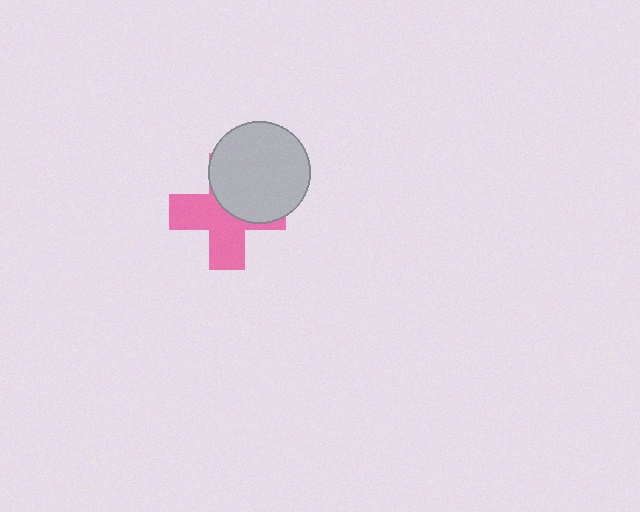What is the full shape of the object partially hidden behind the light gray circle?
The partially hidden object is a pink cross.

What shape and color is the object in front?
The object in front is a light gray circle.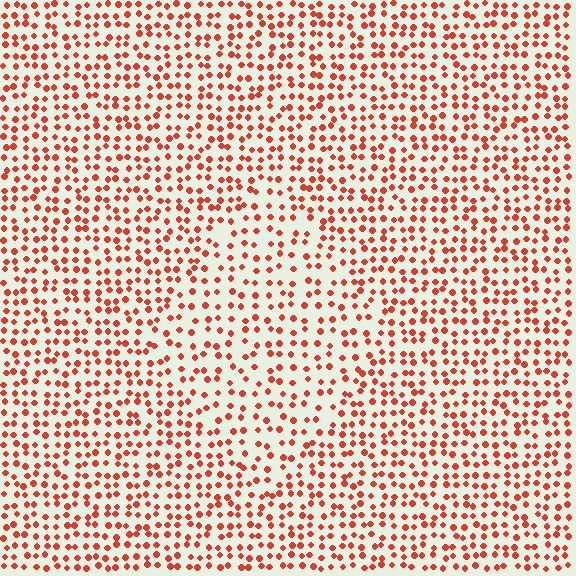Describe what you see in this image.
The image contains small red elements arranged at two different densities. A diamond-shaped region is visible where the elements are less densely packed than the surrounding area.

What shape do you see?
I see a diamond.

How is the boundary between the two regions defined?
The boundary is defined by a change in element density (approximately 1.5x ratio). All elements are the same color, size, and shape.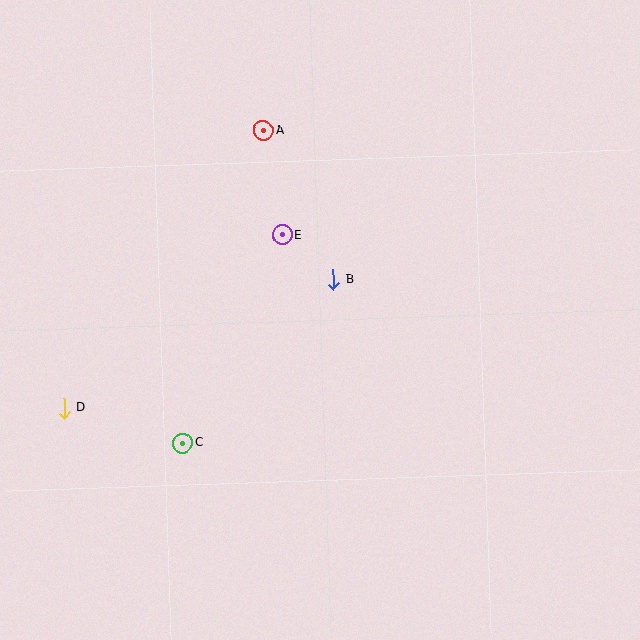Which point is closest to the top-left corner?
Point A is closest to the top-left corner.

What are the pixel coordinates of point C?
Point C is at (183, 443).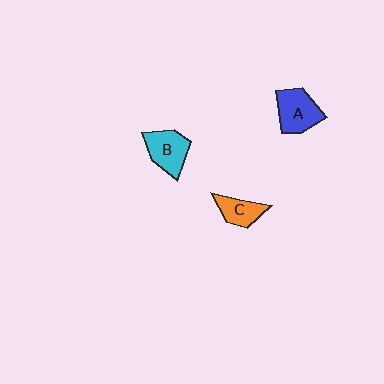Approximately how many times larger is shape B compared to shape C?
Approximately 1.4 times.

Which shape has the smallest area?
Shape C (orange).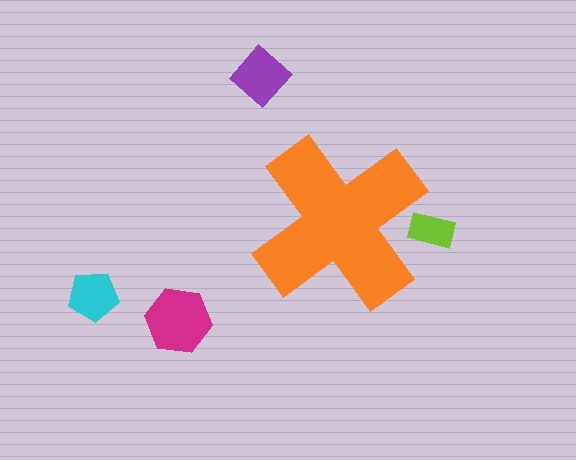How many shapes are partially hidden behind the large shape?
1 shape is partially hidden.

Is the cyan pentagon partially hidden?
No, the cyan pentagon is fully visible.